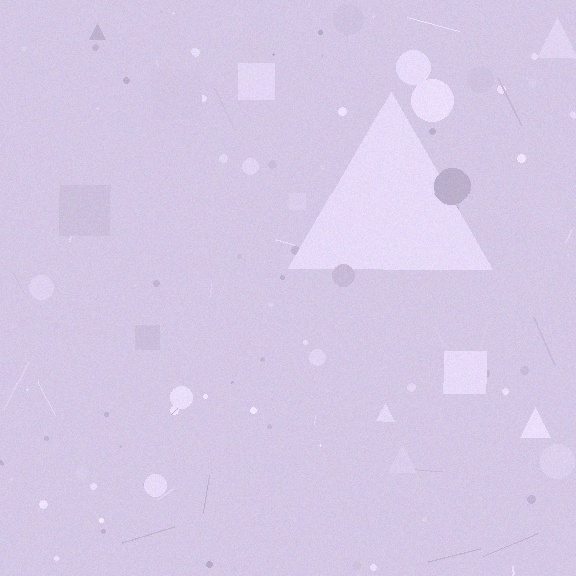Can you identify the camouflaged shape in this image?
The camouflaged shape is a triangle.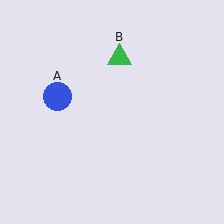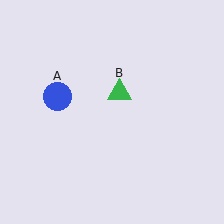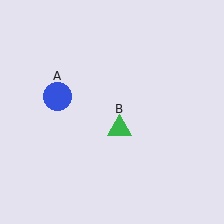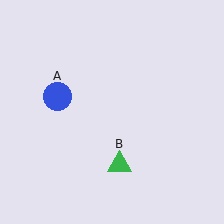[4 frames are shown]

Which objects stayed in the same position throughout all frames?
Blue circle (object A) remained stationary.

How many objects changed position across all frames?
1 object changed position: green triangle (object B).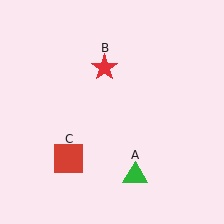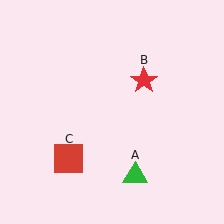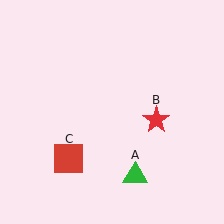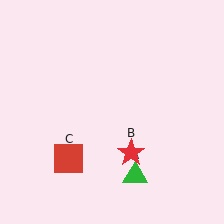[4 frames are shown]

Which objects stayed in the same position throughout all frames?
Green triangle (object A) and red square (object C) remained stationary.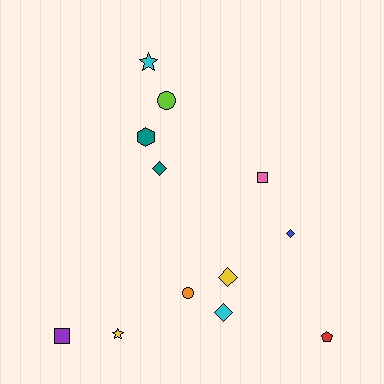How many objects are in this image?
There are 12 objects.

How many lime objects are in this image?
There is 1 lime object.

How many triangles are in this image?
There are no triangles.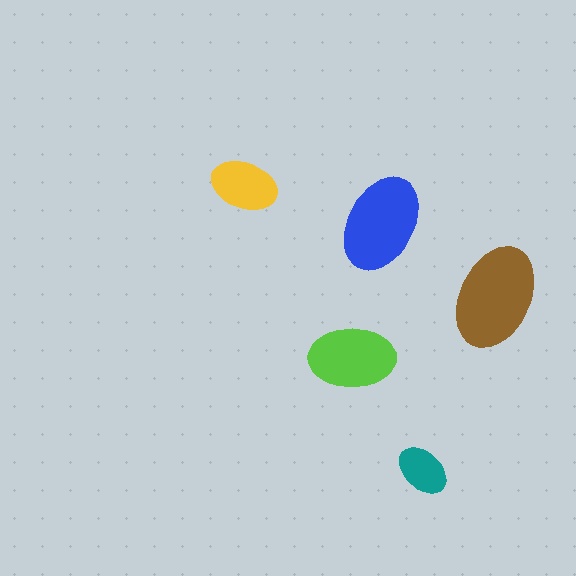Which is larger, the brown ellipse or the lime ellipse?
The brown one.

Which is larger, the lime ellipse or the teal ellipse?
The lime one.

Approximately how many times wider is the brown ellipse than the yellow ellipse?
About 1.5 times wider.